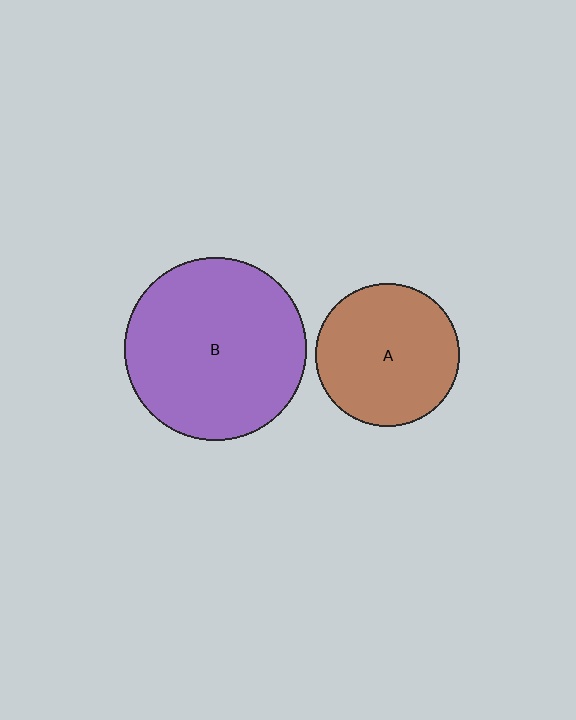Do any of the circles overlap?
No, none of the circles overlap.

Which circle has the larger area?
Circle B (purple).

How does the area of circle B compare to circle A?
Approximately 1.6 times.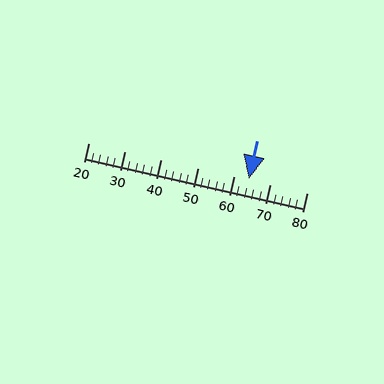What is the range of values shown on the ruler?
The ruler shows values from 20 to 80.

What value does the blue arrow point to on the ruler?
The blue arrow points to approximately 64.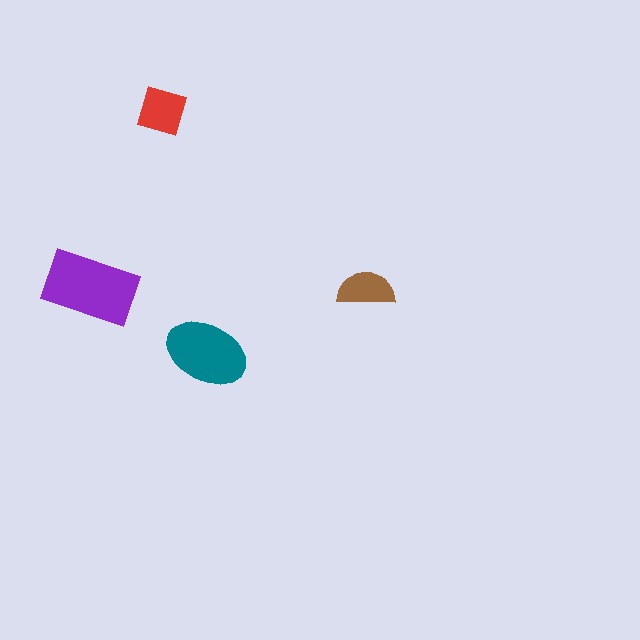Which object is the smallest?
The brown semicircle.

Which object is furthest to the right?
The brown semicircle is rightmost.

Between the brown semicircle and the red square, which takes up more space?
The red square.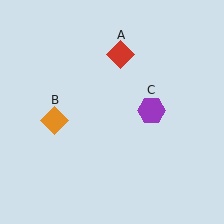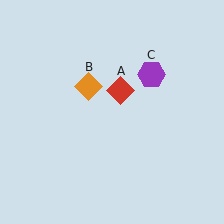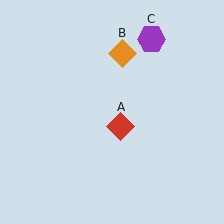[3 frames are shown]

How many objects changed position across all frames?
3 objects changed position: red diamond (object A), orange diamond (object B), purple hexagon (object C).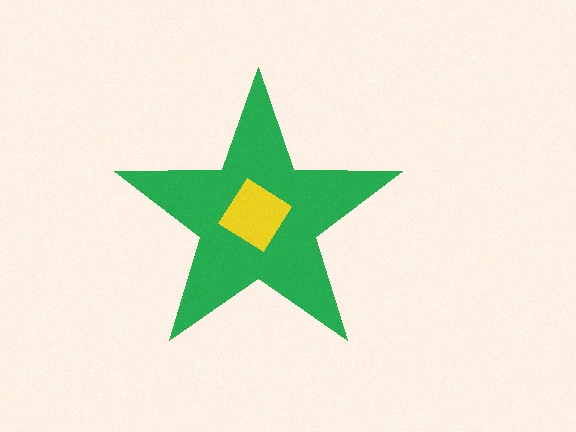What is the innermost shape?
The yellow diamond.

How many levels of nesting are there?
2.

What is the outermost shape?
The green star.